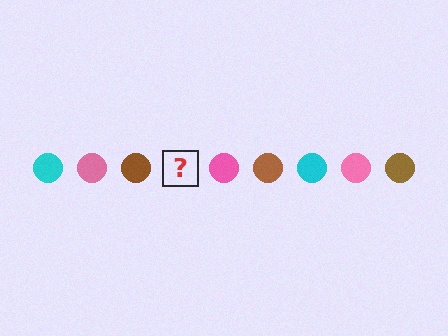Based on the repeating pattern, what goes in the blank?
The blank should be a cyan circle.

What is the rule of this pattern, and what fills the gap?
The rule is that the pattern cycles through cyan, pink, brown circles. The gap should be filled with a cyan circle.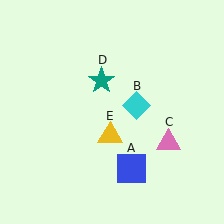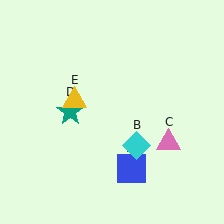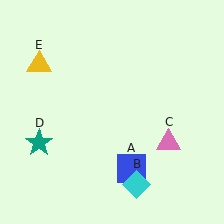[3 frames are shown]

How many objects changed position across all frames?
3 objects changed position: cyan diamond (object B), teal star (object D), yellow triangle (object E).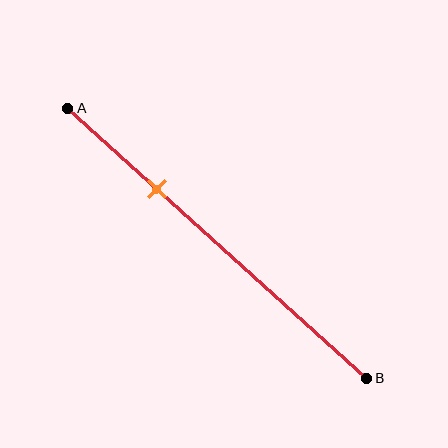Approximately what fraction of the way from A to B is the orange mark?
The orange mark is approximately 30% of the way from A to B.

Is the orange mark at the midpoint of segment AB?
No, the mark is at about 30% from A, not at the 50% midpoint.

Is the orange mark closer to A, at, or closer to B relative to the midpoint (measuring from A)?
The orange mark is closer to point A than the midpoint of segment AB.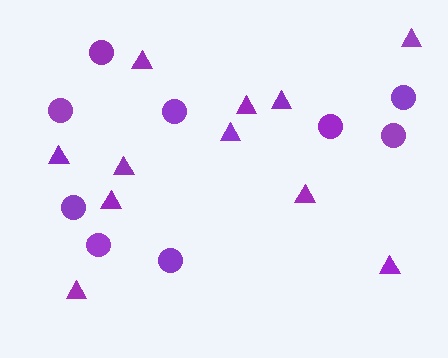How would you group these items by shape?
There are 2 groups: one group of triangles (11) and one group of circles (9).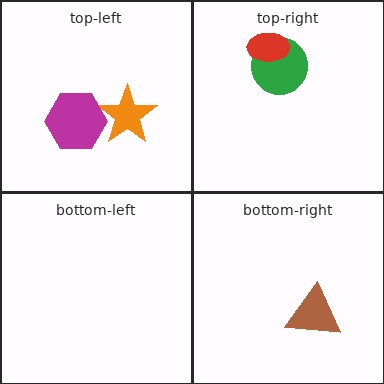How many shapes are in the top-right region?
2.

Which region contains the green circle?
The top-right region.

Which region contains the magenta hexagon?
The top-left region.